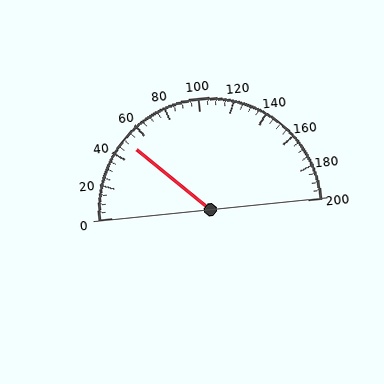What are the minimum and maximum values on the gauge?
The gauge ranges from 0 to 200.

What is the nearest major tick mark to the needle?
The nearest major tick mark is 40.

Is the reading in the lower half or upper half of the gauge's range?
The reading is in the lower half of the range (0 to 200).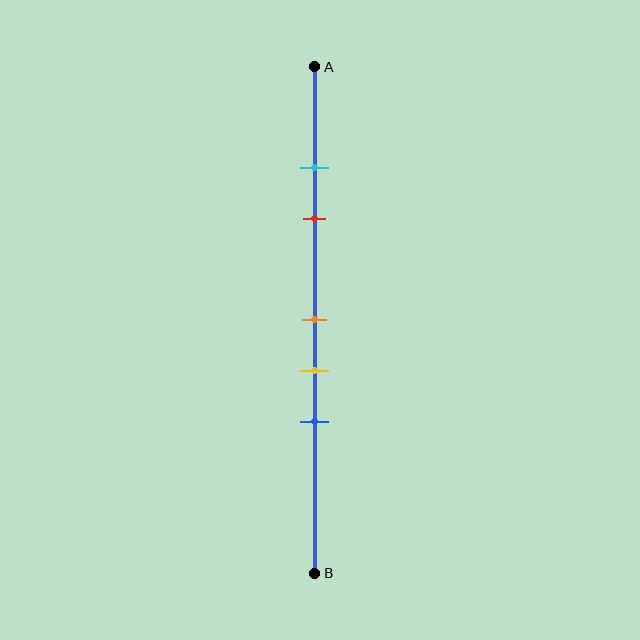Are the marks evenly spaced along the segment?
No, the marks are not evenly spaced.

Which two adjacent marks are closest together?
The cyan and red marks are the closest adjacent pair.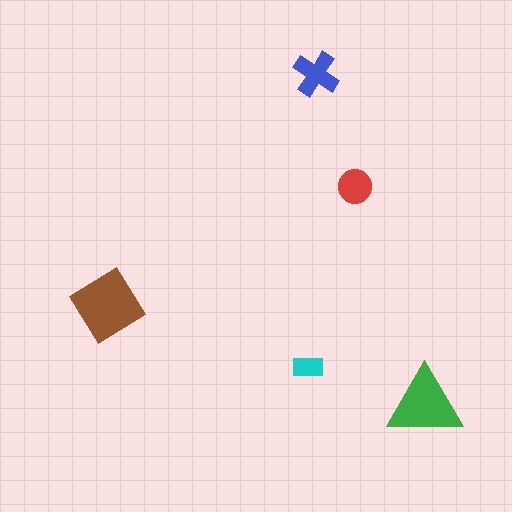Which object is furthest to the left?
The brown diamond is leftmost.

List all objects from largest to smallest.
The brown diamond, the green triangle, the blue cross, the red circle, the cyan rectangle.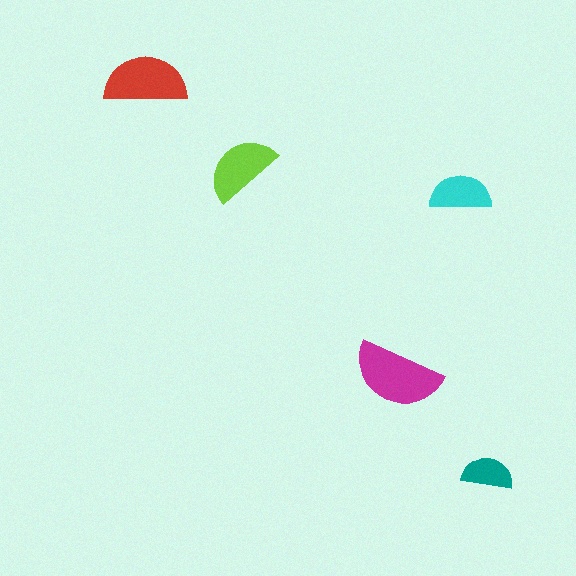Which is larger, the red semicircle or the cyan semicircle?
The red one.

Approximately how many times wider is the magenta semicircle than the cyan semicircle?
About 1.5 times wider.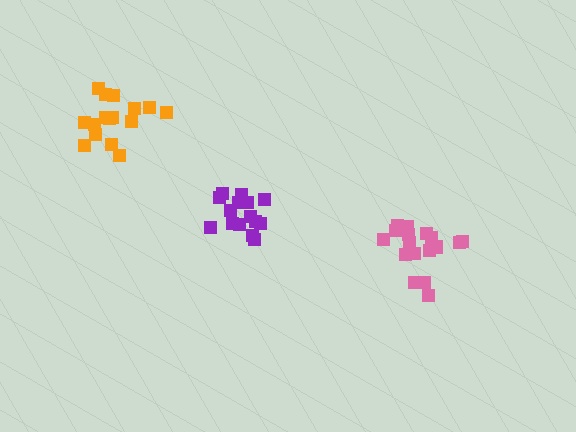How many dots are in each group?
Group 1: 18 dots, Group 2: 15 dots, Group 3: 16 dots (49 total).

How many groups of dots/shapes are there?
There are 3 groups.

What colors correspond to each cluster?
The clusters are colored: pink, purple, orange.